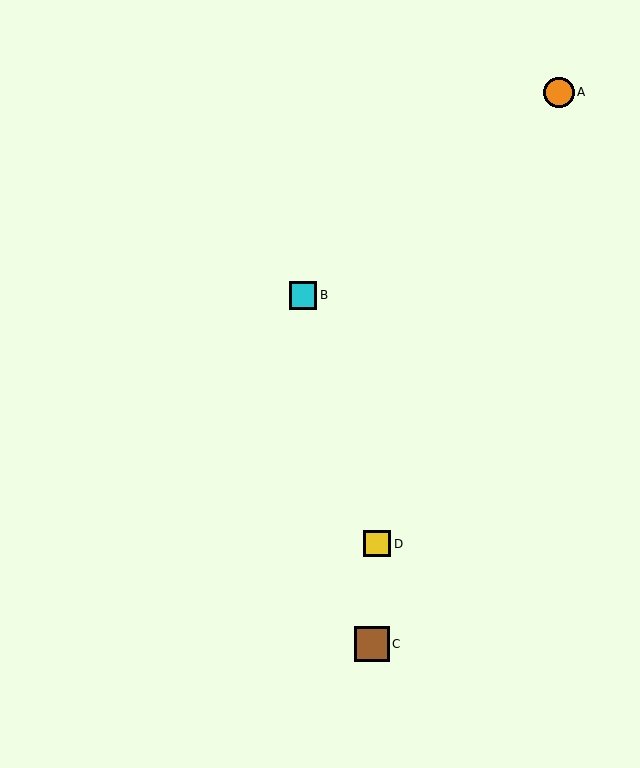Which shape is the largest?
The brown square (labeled C) is the largest.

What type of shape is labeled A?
Shape A is an orange circle.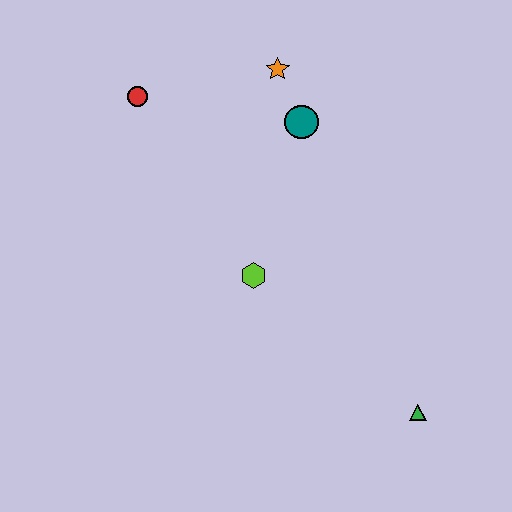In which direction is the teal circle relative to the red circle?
The teal circle is to the right of the red circle.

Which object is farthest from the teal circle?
The green triangle is farthest from the teal circle.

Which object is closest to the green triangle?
The lime hexagon is closest to the green triangle.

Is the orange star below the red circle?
No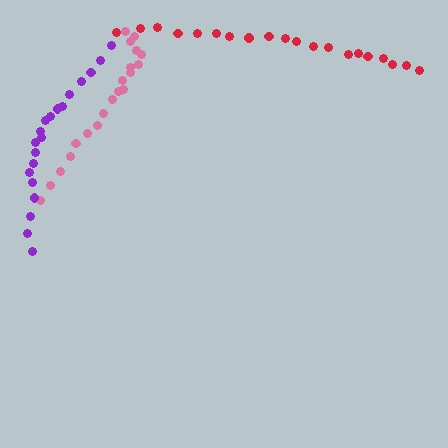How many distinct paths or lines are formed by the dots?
There are 3 distinct paths.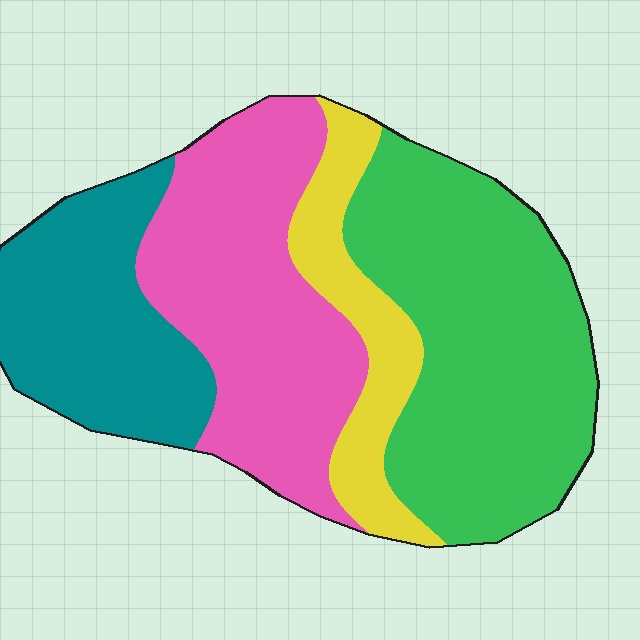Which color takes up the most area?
Green, at roughly 35%.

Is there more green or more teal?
Green.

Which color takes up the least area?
Yellow, at roughly 15%.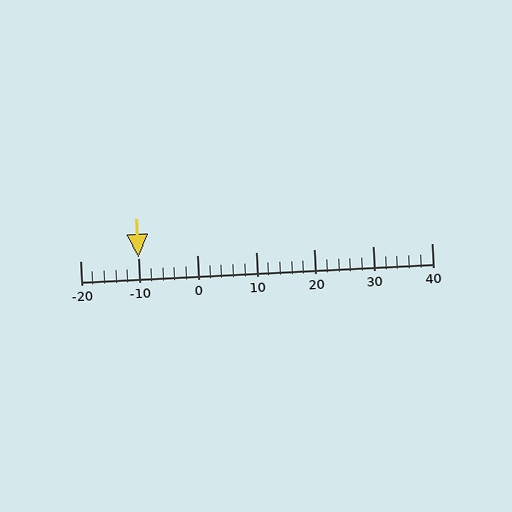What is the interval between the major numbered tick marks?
The major tick marks are spaced 10 units apart.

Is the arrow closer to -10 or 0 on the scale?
The arrow is closer to -10.